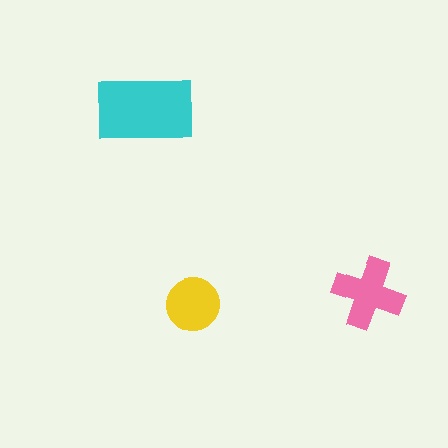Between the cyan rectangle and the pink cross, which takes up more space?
The cyan rectangle.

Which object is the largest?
The cyan rectangle.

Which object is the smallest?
The yellow circle.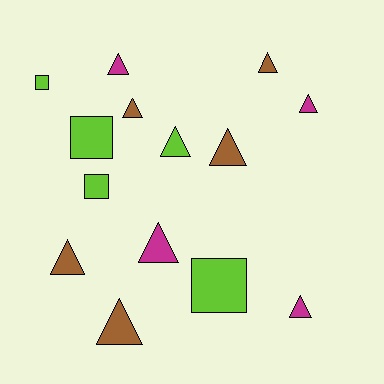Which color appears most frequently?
Lime, with 5 objects.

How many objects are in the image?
There are 14 objects.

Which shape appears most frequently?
Triangle, with 10 objects.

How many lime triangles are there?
There is 1 lime triangle.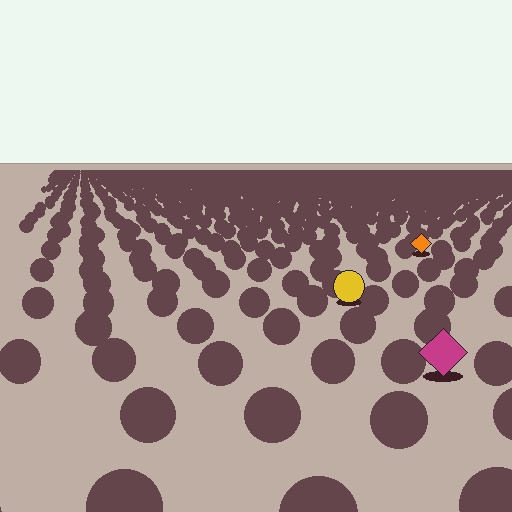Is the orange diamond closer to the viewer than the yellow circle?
No. The yellow circle is closer — you can tell from the texture gradient: the ground texture is coarser near it.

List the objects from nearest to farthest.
From nearest to farthest: the magenta diamond, the yellow circle, the orange diamond.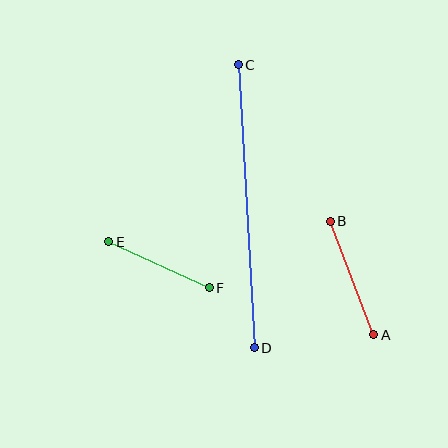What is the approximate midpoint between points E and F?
The midpoint is at approximately (159, 265) pixels.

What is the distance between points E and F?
The distance is approximately 111 pixels.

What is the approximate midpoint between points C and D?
The midpoint is at approximately (246, 206) pixels.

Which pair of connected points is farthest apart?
Points C and D are farthest apart.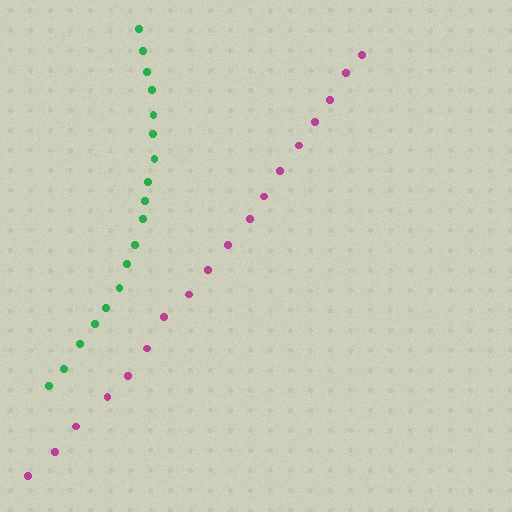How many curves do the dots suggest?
There are 2 distinct paths.